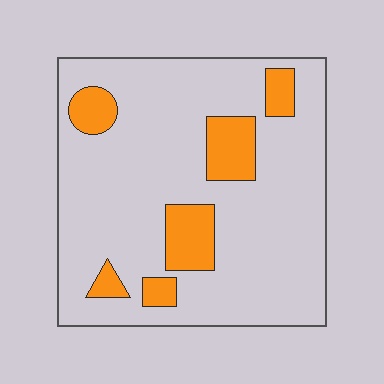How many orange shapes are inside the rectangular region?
6.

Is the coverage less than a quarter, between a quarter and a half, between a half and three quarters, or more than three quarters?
Less than a quarter.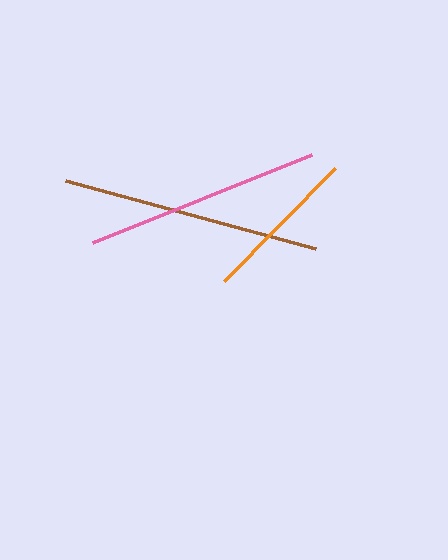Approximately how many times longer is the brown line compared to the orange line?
The brown line is approximately 1.6 times the length of the orange line.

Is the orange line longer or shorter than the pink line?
The pink line is longer than the orange line.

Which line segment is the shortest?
The orange line is the shortest at approximately 158 pixels.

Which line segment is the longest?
The brown line is the longest at approximately 259 pixels.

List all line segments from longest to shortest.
From longest to shortest: brown, pink, orange.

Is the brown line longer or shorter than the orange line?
The brown line is longer than the orange line.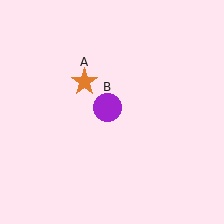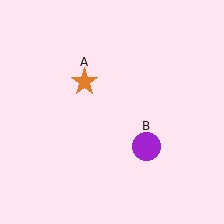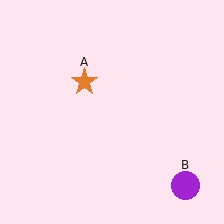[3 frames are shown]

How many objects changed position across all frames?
1 object changed position: purple circle (object B).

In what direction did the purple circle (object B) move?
The purple circle (object B) moved down and to the right.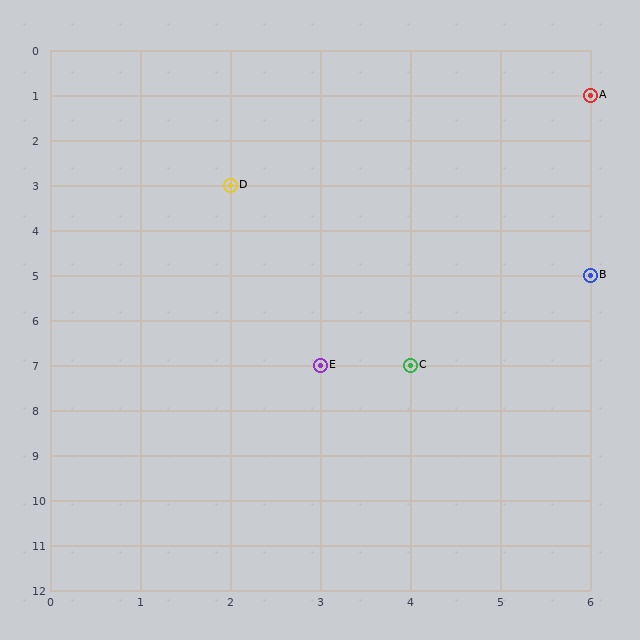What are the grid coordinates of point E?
Point E is at grid coordinates (3, 7).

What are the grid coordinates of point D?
Point D is at grid coordinates (2, 3).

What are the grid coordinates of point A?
Point A is at grid coordinates (6, 1).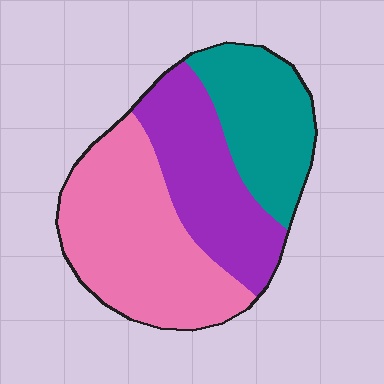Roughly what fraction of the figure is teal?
Teal covers around 25% of the figure.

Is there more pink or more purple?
Pink.